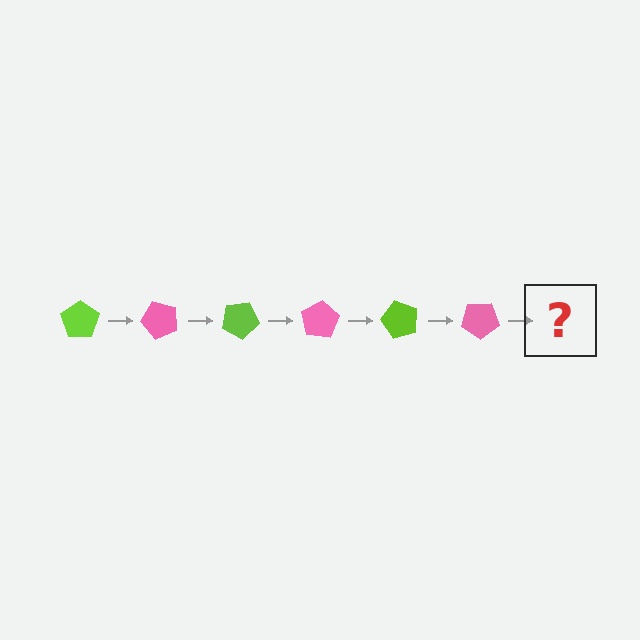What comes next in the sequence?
The next element should be a lime pentagon, rotated 300 degrees from the start.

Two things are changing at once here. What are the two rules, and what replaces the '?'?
The two rules are that it rotates 50 degrees each step and the color cycles through lime and pink. The '?' should be a lime pentagon, rotated 300 degrees from the start.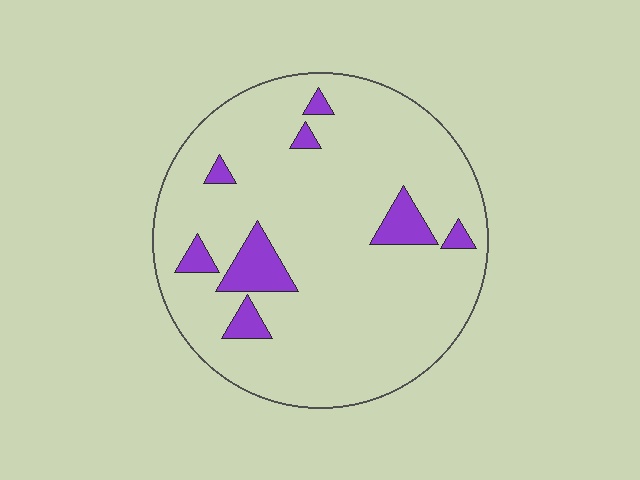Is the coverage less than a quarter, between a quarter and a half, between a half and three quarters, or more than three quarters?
Less than a quarter.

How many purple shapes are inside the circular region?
8.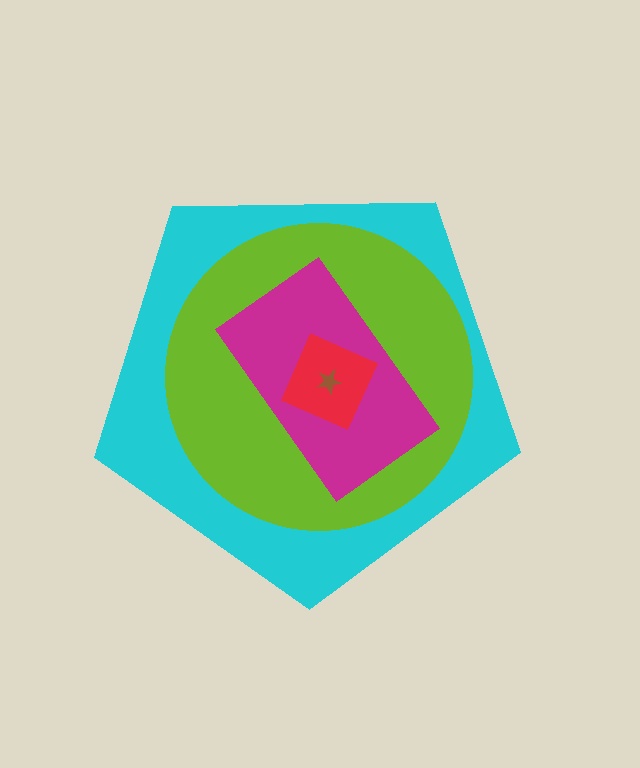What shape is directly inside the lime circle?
The magenta rectangle.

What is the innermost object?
The brown star.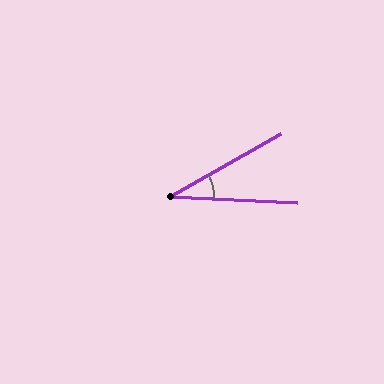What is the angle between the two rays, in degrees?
Approximately 32 degrees.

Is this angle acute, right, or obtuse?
It is acute.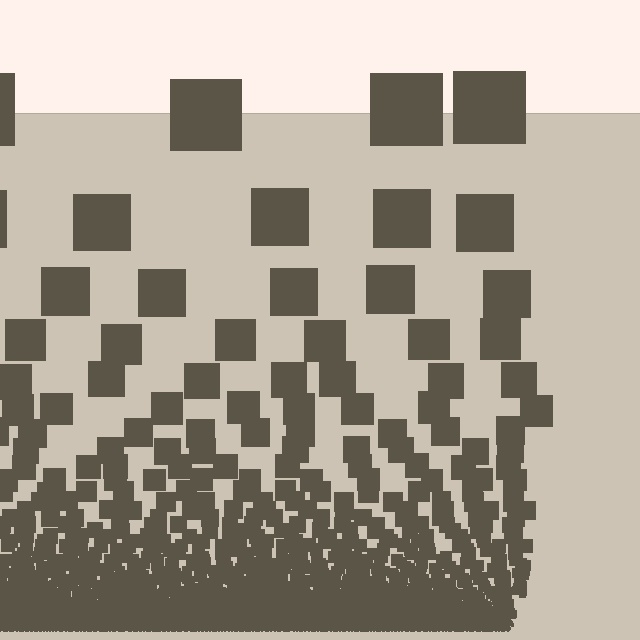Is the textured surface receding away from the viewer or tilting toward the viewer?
The surface appears to tilt toward the viewer. Texture elements get larger and sparser toward the top.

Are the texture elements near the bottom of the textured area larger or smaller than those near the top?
Smaller. The gradient is inverted — elements near the bottom are smaller and denser.